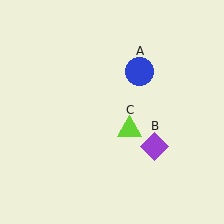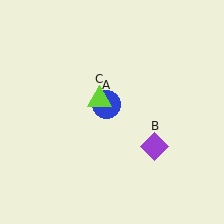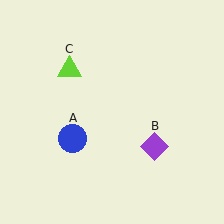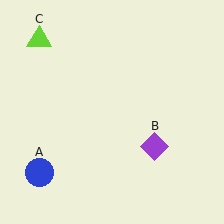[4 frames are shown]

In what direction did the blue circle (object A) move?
The blue circle (object A) moved down and to the left.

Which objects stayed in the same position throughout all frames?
Purple diamond (object B) remained stationary.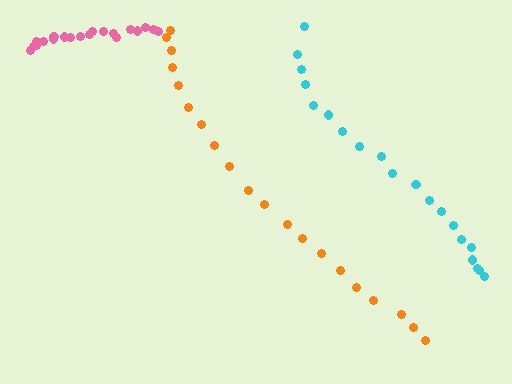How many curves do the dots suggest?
There are 3 distinct paths.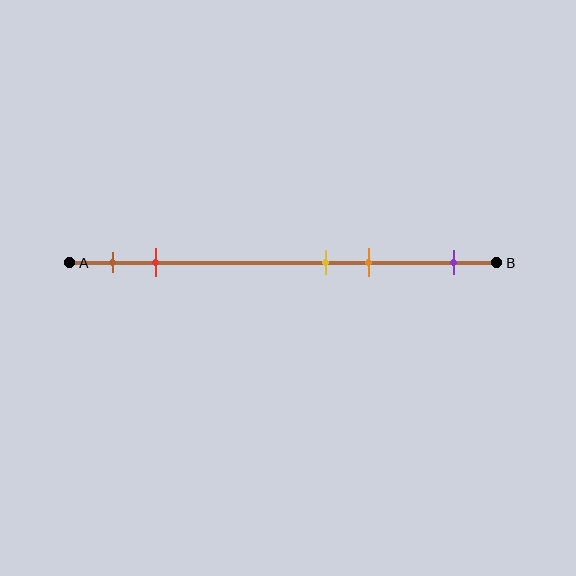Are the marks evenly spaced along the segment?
No, the marks are not evenly spaced.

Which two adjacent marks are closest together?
The yellow and orange marks are the closest adjacent pair.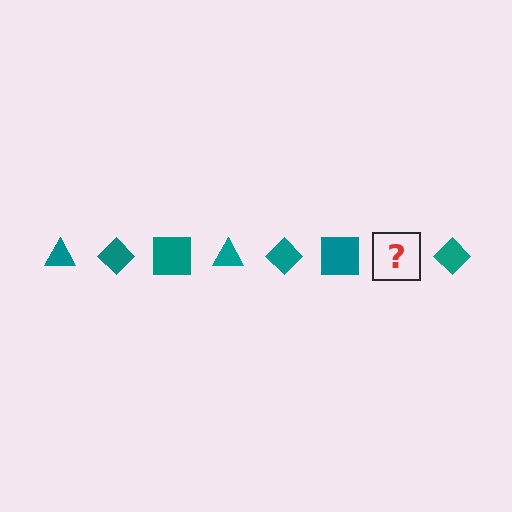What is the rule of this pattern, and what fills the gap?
The rule is that the pattern cycles through triangle, diamond, square shapes in teal. The gap should be filled with a teal triangle.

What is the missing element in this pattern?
The missing element is a teal triangle.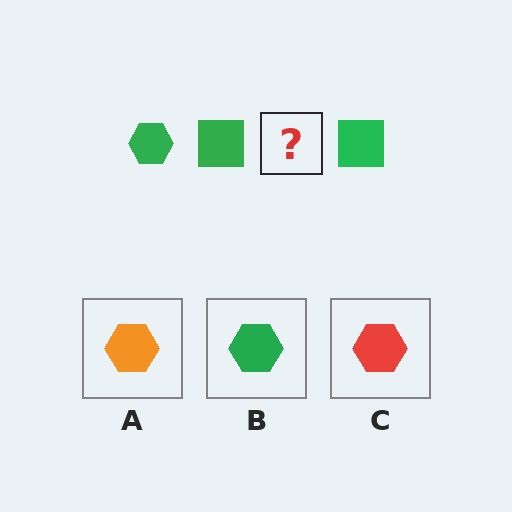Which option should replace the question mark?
Option B.